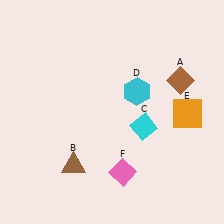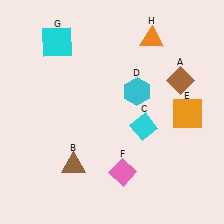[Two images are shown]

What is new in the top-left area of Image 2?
A cyan square (G) was added in the top-left area of Image 2.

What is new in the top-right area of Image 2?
An orange triangle (H) was added in the top-right area of Image 2.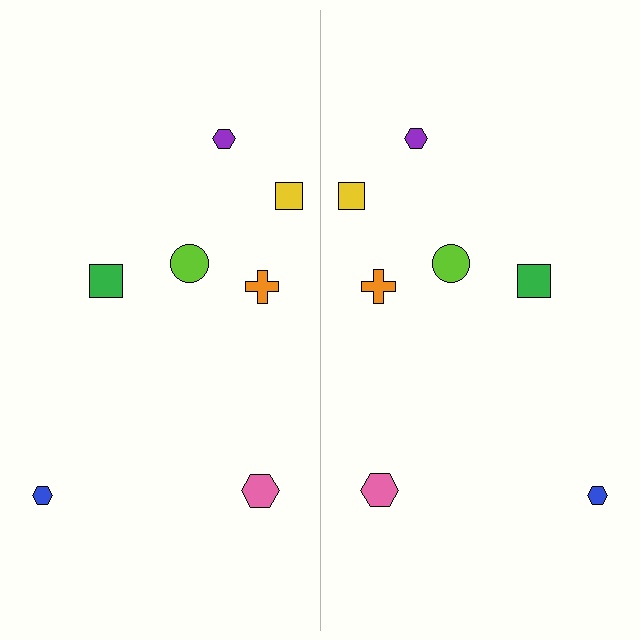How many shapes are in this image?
There are 14 shapes in this image.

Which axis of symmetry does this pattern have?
The pattern has a vertical axis of symmetry running through the center of the image.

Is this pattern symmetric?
Yes, this pattern has bilateral (reflection) symmetry.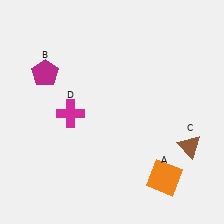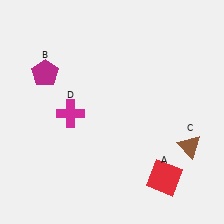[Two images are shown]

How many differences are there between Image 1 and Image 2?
There is 1 difference between the two images.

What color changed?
The square (A) changed from orange in Image 1 to red in Image 2.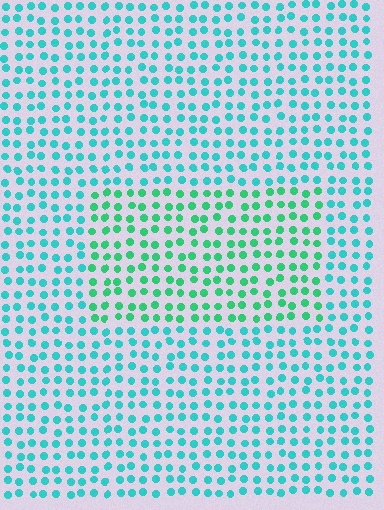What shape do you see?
I see a rectangle.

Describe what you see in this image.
The image is filled with small cyan elements in a uniform arrangement. A rectangle-shaped region is visible where the elements are tinted to a slightly different hue, forming a subtle color boundary.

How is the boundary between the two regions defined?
The boundary is defined purely by a slight shift in hue (about 31 degrees). Spacing, size, and orientation are identical on both sides.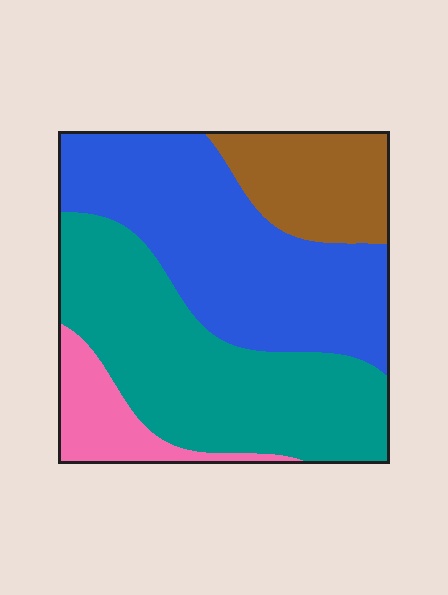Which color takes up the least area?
Pink, at roughly 10%.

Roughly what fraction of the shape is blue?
Blue takes up about three eighths (3/8) of the shape.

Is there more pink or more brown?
Brown.